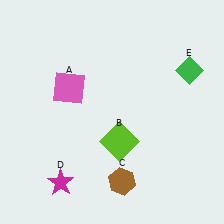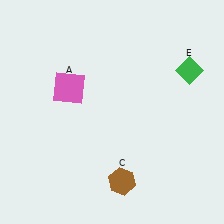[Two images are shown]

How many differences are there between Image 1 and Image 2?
There are 2 differences between the two images.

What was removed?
The magenta star (D), the lime square (B) were removed in Image 2.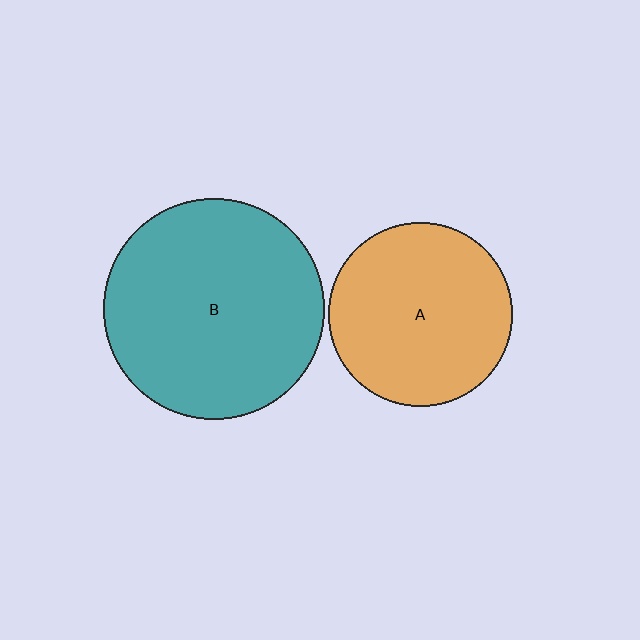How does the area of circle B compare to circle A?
Approximately 1.4 times.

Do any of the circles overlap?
No, none of the circles overlap.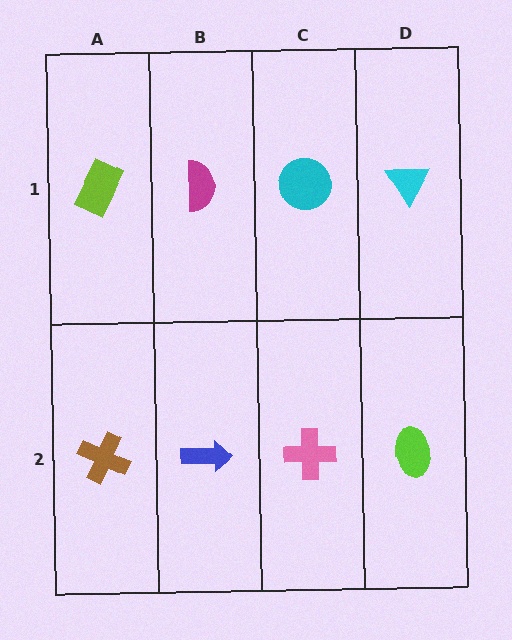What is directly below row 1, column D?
A lime ellipse.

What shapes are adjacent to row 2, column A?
A lime rectangle (row 1, column A), a blue arrow (row 2, column B).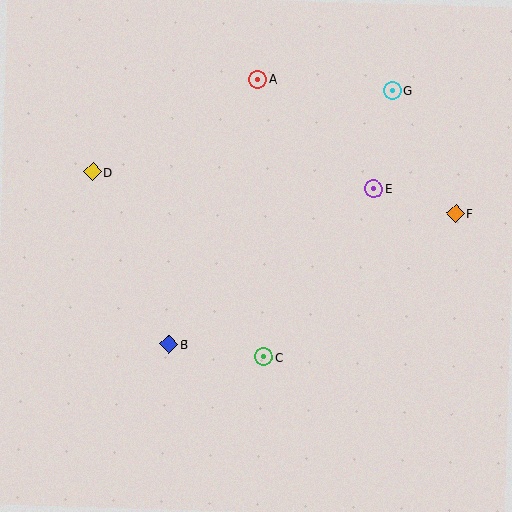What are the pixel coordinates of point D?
Point D is at (93, 172).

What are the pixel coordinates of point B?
Point B is at (169, 344).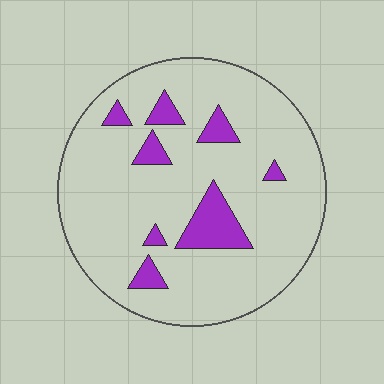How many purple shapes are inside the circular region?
8.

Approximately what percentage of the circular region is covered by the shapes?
Approximately 10%.